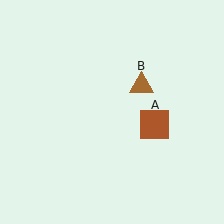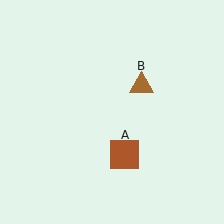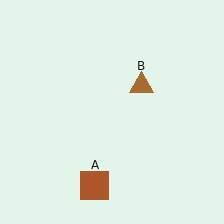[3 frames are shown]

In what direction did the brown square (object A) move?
The brown square (object A) moved down and to the left.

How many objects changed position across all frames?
1 object changed position: brown square (object A).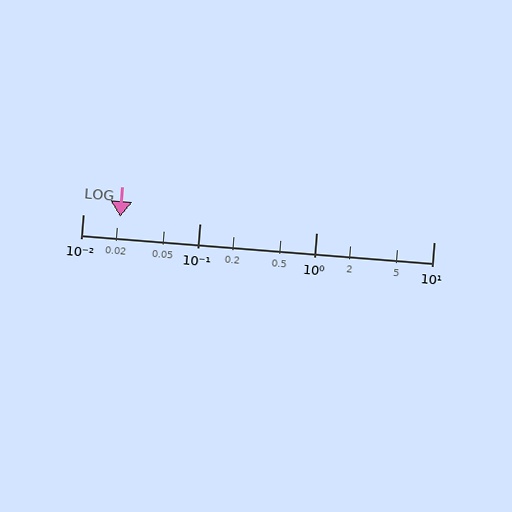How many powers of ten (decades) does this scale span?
The scale spans 3 decades, from 0.01 to 10.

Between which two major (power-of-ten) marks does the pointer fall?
The pointer is between 0.01 and 0.1.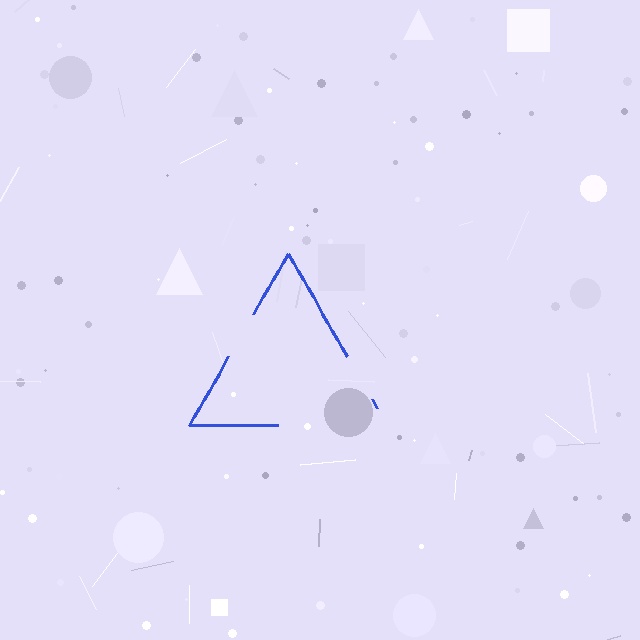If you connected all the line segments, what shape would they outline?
They would outline a triangle.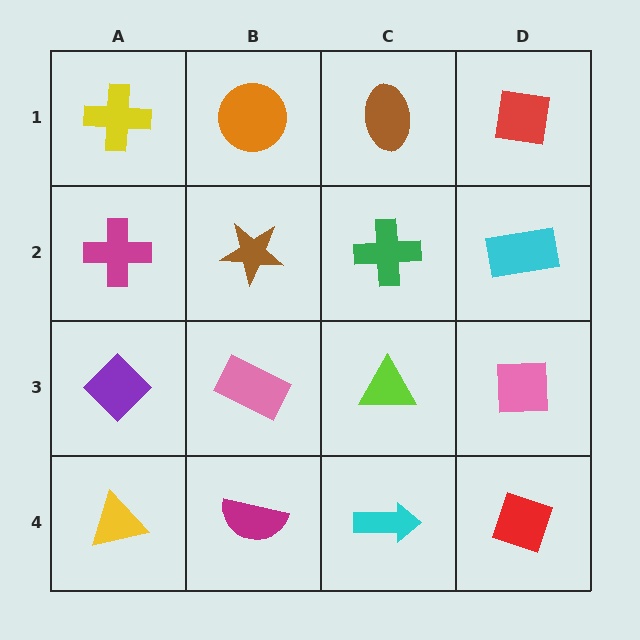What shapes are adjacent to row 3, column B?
A brown star (row 2, column B), a magenta semicircle (row 4, column B), a purple diamond (row 3, column A), a lime triangle (row 3, column C).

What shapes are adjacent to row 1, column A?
A magenta cross (row 2, column A), an orange circle (row 1, column B).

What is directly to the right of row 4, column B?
A cyan arrow.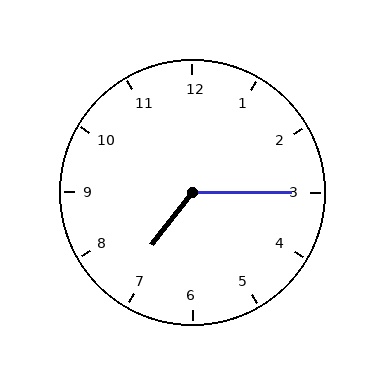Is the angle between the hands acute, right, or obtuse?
It is obtuse.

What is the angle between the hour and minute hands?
Approximately 128 degrees.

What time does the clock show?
7:15.